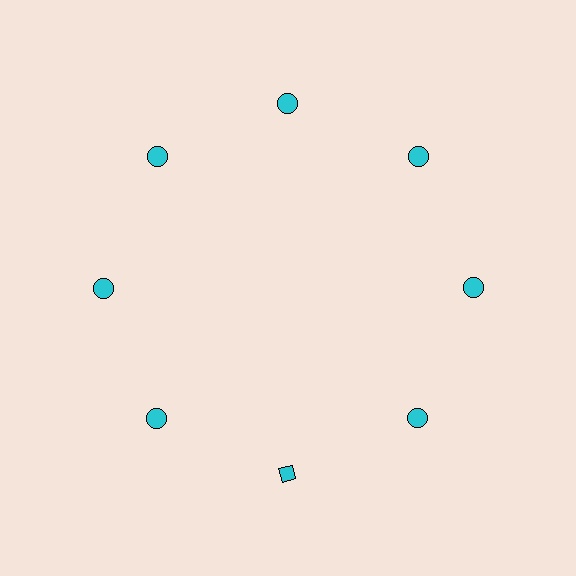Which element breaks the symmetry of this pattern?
The cyan diamond at roughly the 6 o'clock position breaks the symmetry. All other shapes are cyan circles.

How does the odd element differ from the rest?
It has a different shape: diamond instead of circle.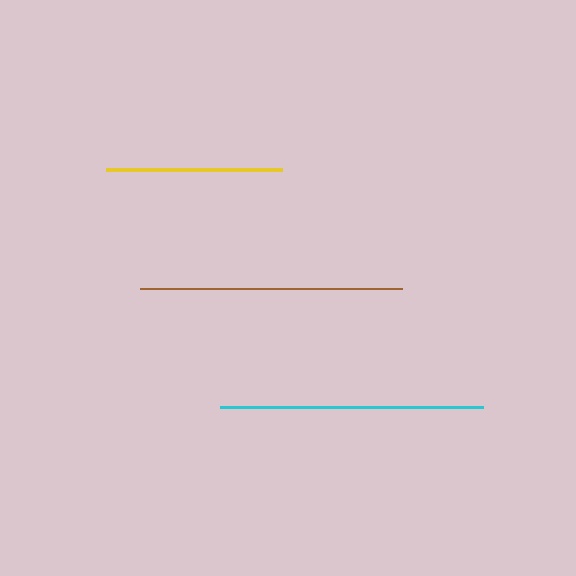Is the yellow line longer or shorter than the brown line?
The brown line is longer than the yellow line.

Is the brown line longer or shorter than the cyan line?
The cyan line is longer than the brown line.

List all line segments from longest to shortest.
From longest to shortest: cyan, brown, yellow.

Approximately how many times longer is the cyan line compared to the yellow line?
The cyan line is approximately 1.5 times the length of the yellow line.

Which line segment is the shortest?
The yellow line is the shortest at approximately 176 pixels.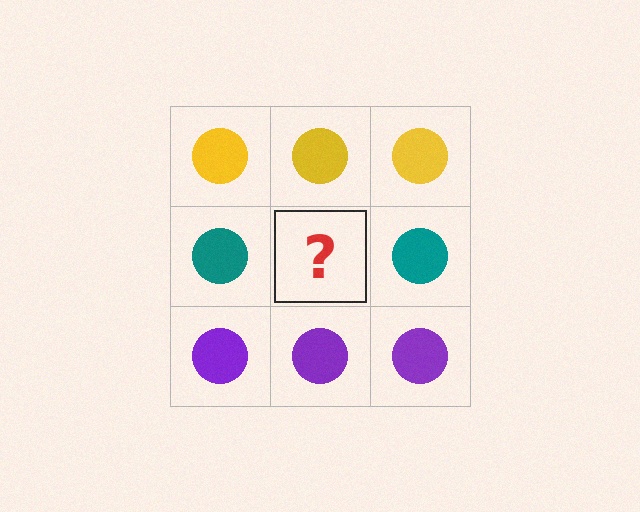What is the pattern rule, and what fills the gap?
The rule is that each row has a consistent color. The gap should be filled with a teal circle.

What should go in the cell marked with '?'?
The missing cell should contain a teal circle.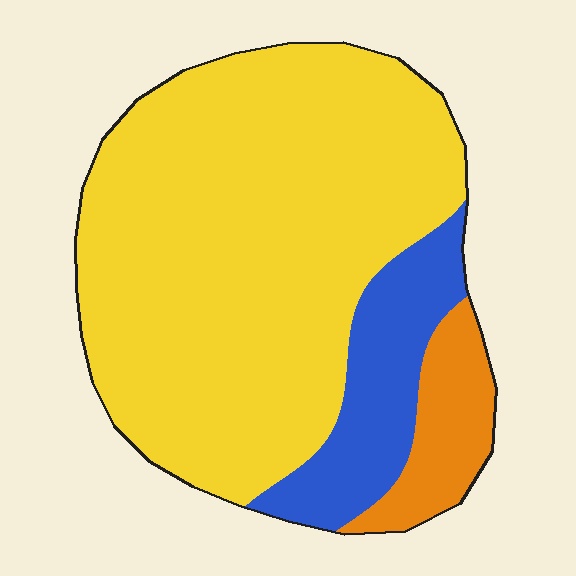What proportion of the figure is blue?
Blue covers around 15% of the figure.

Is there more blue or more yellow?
Yellow.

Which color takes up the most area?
Yellow, at roughly 75%.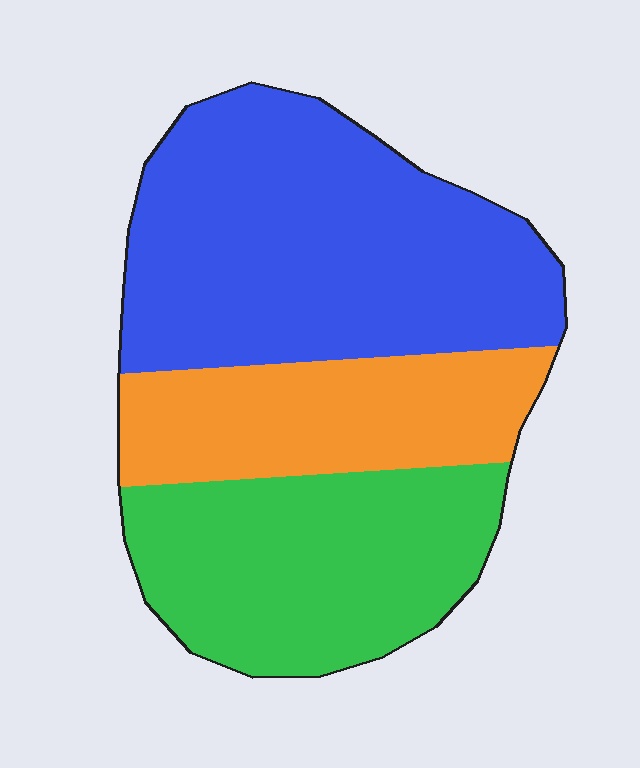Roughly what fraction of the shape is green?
Green covers 31% of the shape.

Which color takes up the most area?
Blue, at roughly 45%.